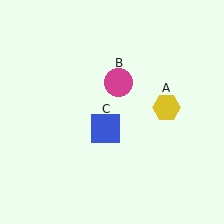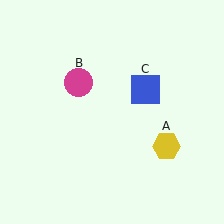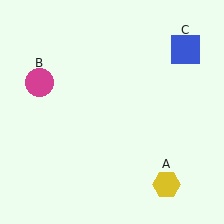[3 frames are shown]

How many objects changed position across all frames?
3 objects changed position: yellow hexagon (object A), magenta circle (object B), blue square (object C).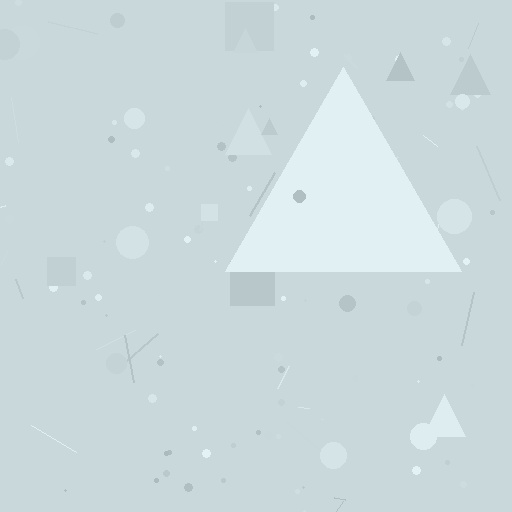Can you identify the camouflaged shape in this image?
The camouflaged shape is a triangle.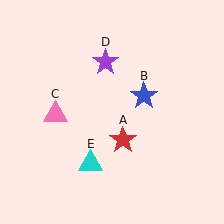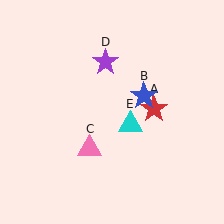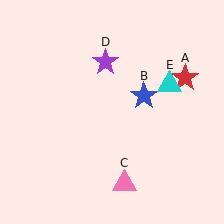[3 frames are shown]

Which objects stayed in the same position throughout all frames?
Blue star (object B) and purple star (object D) remained stationary.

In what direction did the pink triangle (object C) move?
The pink triangle (object C) moved down and to the right.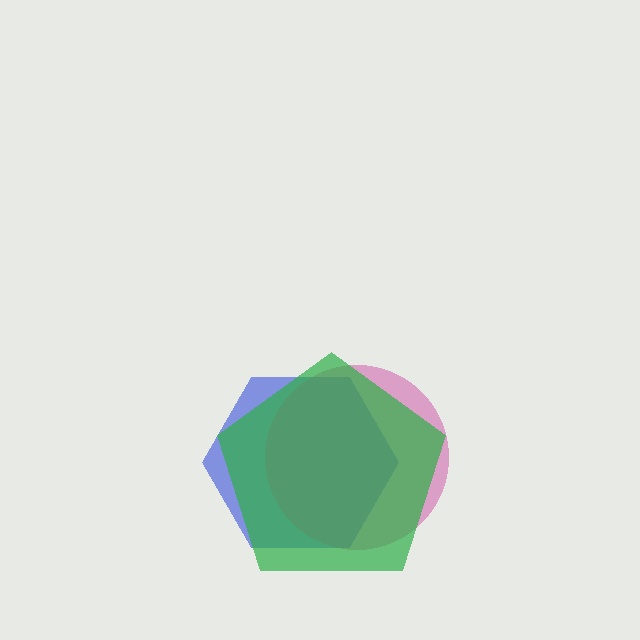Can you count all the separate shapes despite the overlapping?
Yes, there are 3 separate shapes.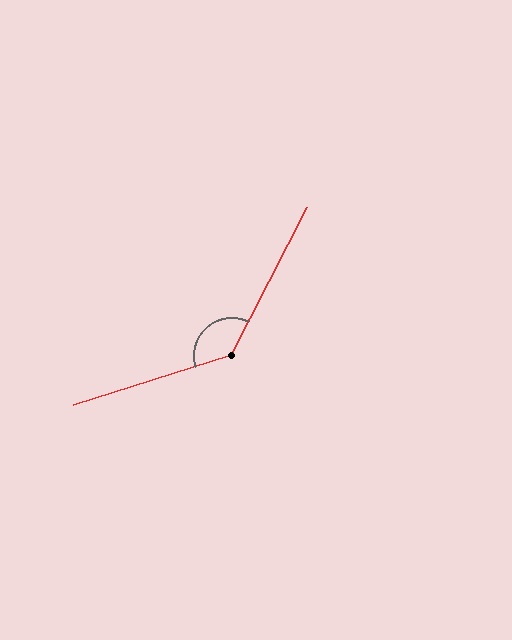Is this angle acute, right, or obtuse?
It is obtuse.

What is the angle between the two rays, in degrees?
Approximately 135 degrees.